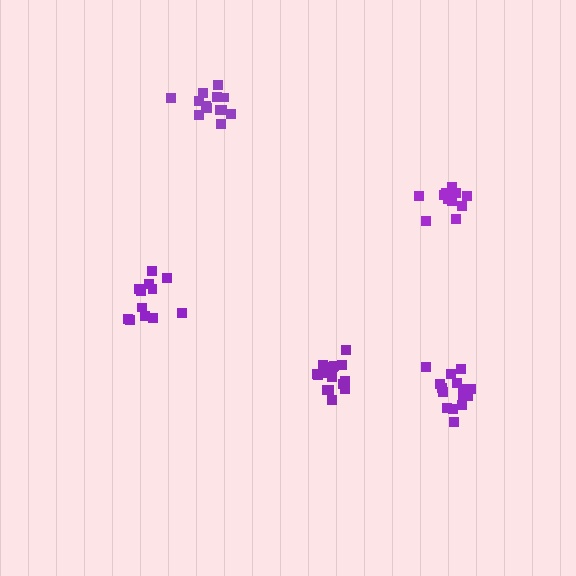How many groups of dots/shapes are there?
There are 5 groups.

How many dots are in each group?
Group 1: 13 dots, Group 2: 15 dots, Group 3: 11 dots, Group 4: 12 dots, Group 5: 16 dots (67 total).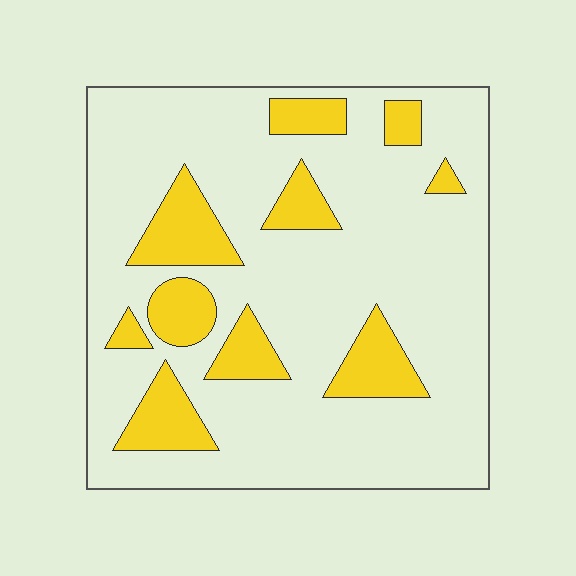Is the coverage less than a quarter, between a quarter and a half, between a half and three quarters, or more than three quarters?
Less than a quarter.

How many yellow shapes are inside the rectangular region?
10.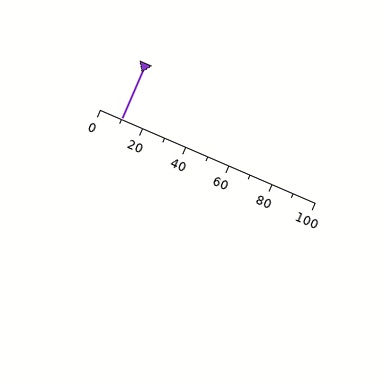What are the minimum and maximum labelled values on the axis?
The axis runs from 0 to 100.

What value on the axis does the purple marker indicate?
The marker indicates approximately 10.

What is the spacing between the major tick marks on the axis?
The major ticks are spaced 20 apart.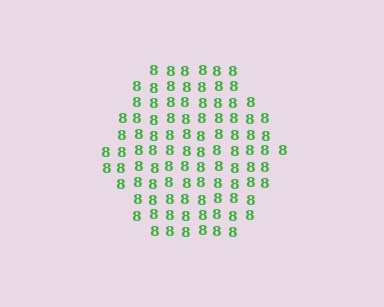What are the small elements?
The small elements are digit 8's.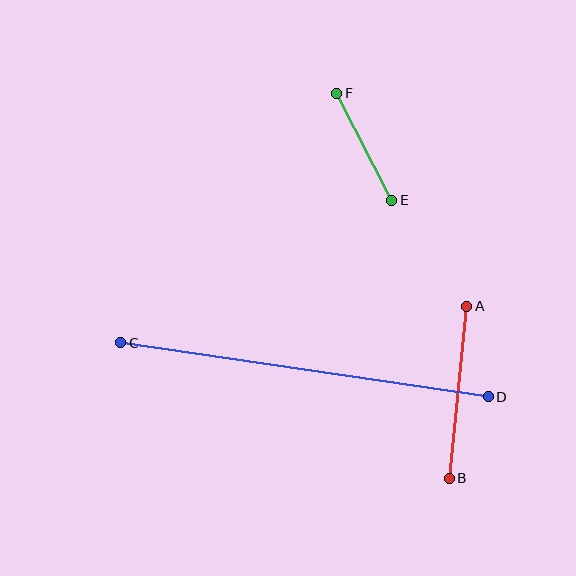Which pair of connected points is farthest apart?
Points C and D are farthest apart.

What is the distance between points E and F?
The distance is approximately 120 pixels.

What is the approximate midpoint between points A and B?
The midpoint is at approximately (458, 392) pixels.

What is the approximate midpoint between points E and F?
The midpoint is at approximately (364, 147) pixels.